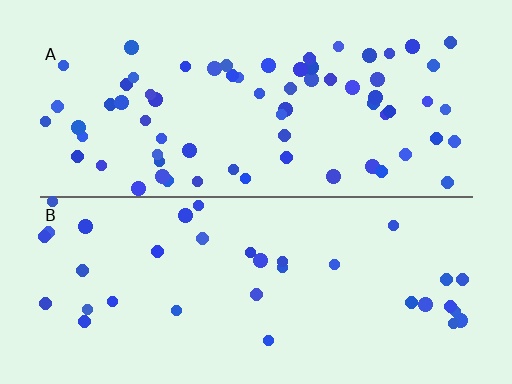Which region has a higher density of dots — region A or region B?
A (the top).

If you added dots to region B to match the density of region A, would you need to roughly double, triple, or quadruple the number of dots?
Approximately double.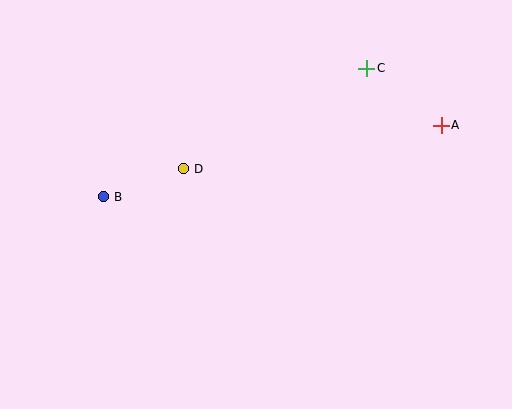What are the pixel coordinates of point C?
Point C is at (367, 69).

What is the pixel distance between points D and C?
The distance between D and C is 209 pixels.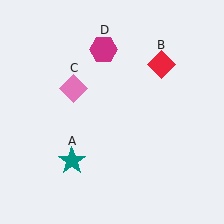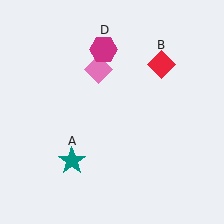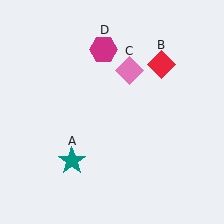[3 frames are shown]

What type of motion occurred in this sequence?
The pink diamond (object C) rotated clockwise around the center of the scene.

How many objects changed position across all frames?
1 object changed position: pink diamond (object C).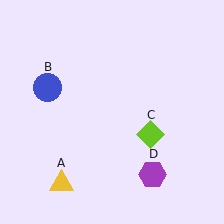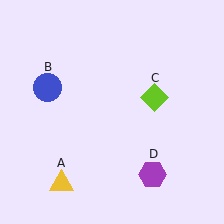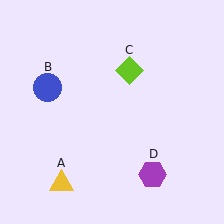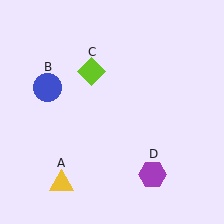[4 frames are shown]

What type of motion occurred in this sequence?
The lime diamond (object C) rotated counterclockwise around the center of the scene.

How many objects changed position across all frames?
1 object changed position: lime diamond (object C).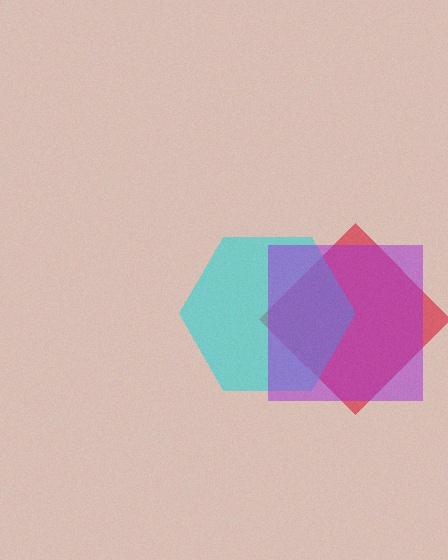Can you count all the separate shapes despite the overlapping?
Yes, there are 3 separate shapes.